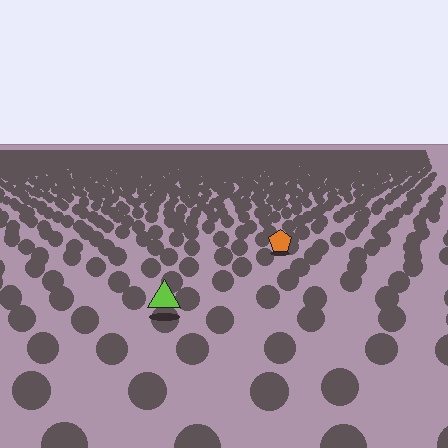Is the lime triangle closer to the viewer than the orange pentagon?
Yes. The lime triangle is closer — you can tell from the texture gradient: the ground texture is coarser near it.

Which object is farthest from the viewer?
The orange pentagon is farthest from the viewer. It appears smaller and the ground texture around it is denser.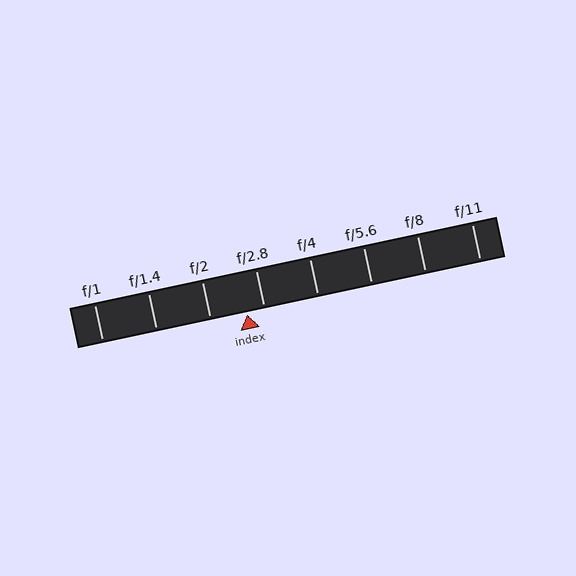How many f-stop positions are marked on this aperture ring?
There are 8 f-stop positions marked.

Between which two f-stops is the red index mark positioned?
The index mark is between f/2 and f/2.8.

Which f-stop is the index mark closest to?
The index mark is closest to f/2.8.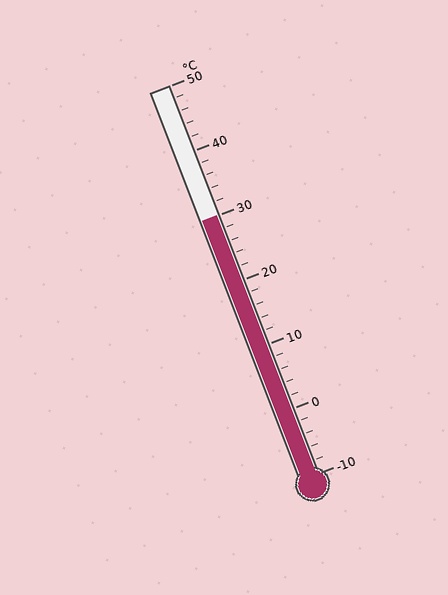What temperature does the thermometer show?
The thermometer shows approximately 30°C.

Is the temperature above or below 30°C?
The temperature is at 30°C.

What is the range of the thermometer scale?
The thermometer scale ranges from -10°C to 50°C.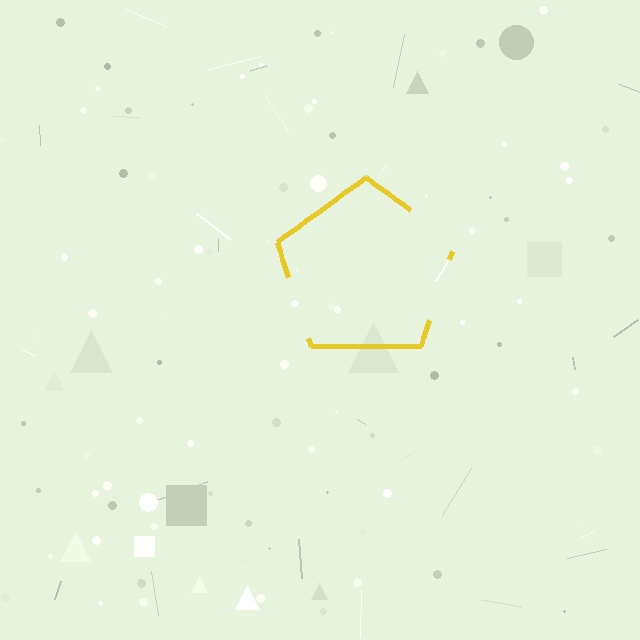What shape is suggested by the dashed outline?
The dashed outline suggests a pentagon.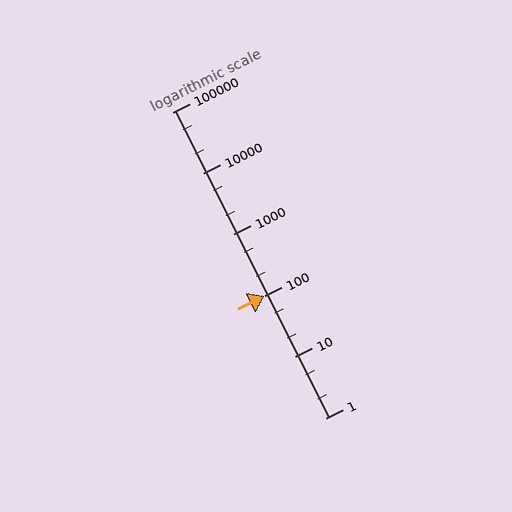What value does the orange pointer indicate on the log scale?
The pointer indicates approximately 100.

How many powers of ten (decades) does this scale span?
The scale spans 5 decades, from 1 to 100000.